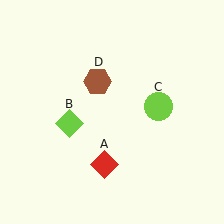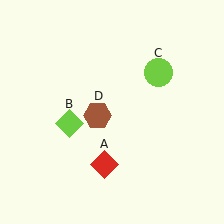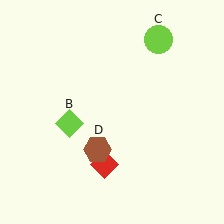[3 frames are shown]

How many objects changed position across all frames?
2 objects changed position: lime circle (object C), brown hexagon (object D).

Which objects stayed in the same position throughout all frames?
Red diamond (object A) and lime diamond (object B) remained stationary.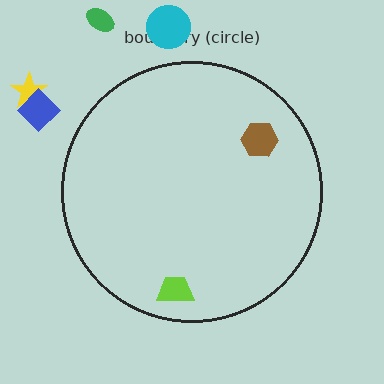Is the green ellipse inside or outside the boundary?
Outside.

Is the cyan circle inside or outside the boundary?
Outside.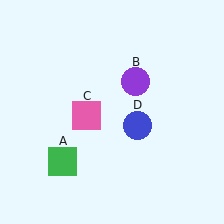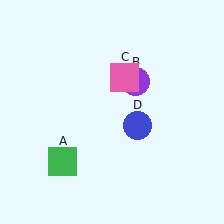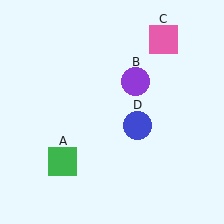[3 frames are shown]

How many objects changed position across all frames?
1 object changed position: pink square (object C).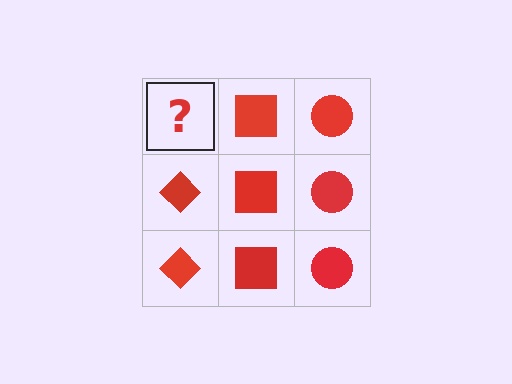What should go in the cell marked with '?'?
The missing cell should contain a red diamond.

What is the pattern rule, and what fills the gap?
The rule is that each column has a consistent shape. The gap should be filled with a red diamond.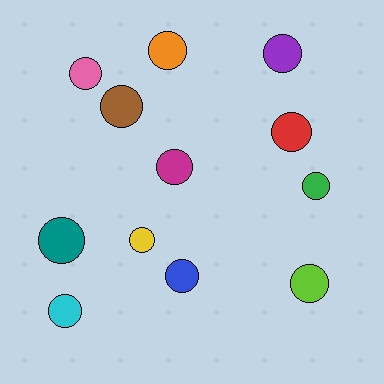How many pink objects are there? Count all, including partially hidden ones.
There is 1 pink object.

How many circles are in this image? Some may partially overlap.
There are 12 circles.